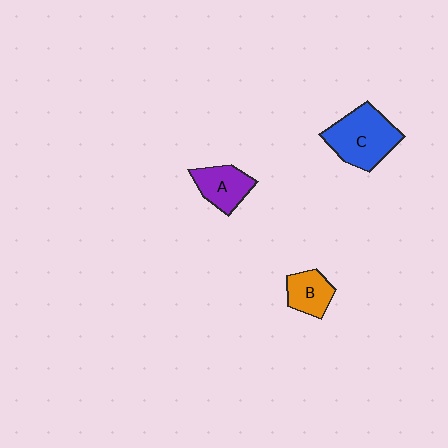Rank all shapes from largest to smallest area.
From largest to smallest: C (blue), A (purple), B (orange).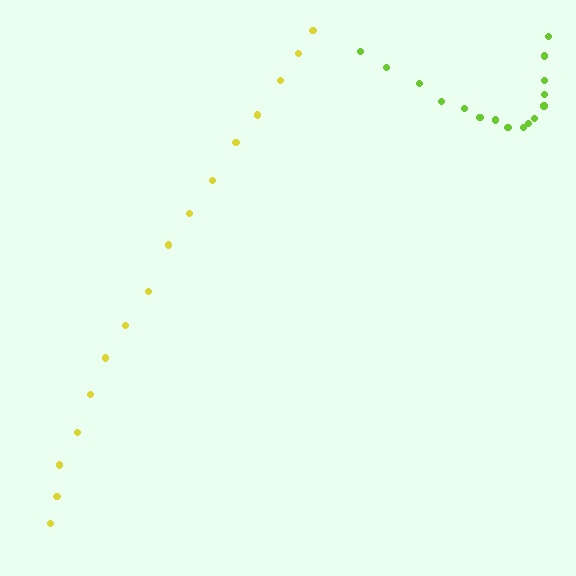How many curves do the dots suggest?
There are 2 distinct paths.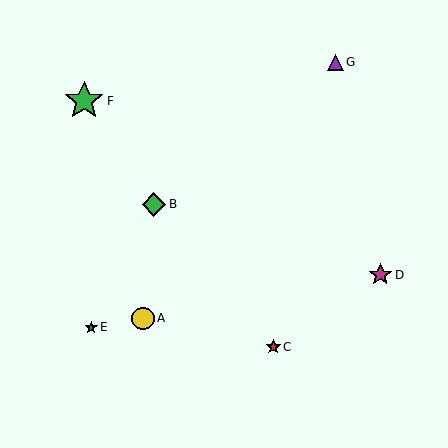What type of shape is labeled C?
Shape C is a red star.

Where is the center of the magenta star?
The center of the magenta star is at (380, 275).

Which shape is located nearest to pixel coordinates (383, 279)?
The magenta star (labeled D) at (380, 275) is nearest to that location.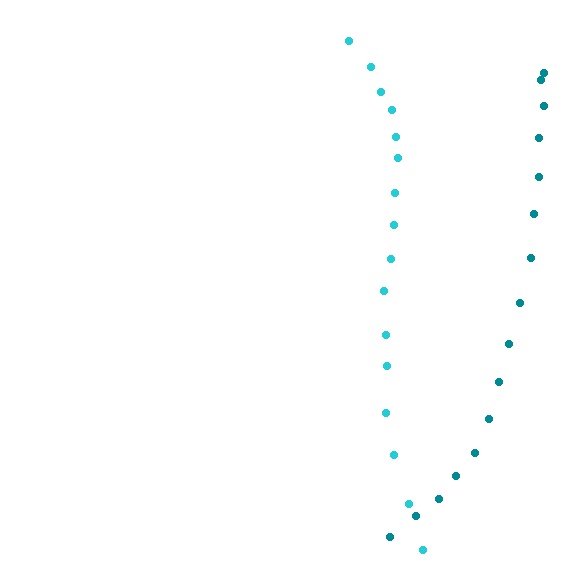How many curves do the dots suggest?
There are 2 distinct paths.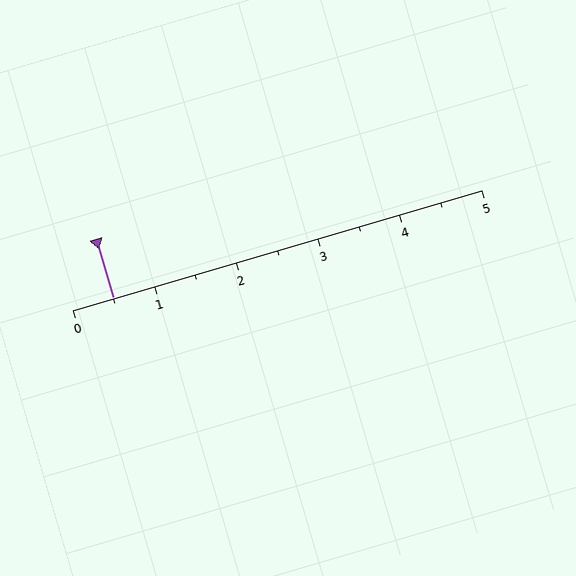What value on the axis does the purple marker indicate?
The marker indicates approximately 0.5.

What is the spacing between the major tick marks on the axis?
The major ticks are spaced 1 apart.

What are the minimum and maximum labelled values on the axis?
The axis runs from 0 to 5.